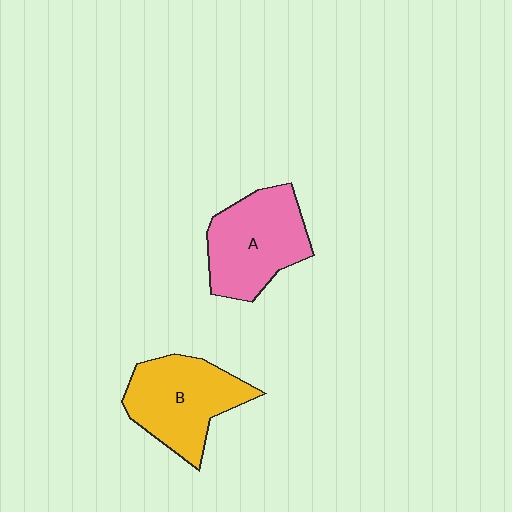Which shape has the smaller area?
Shape A (pink).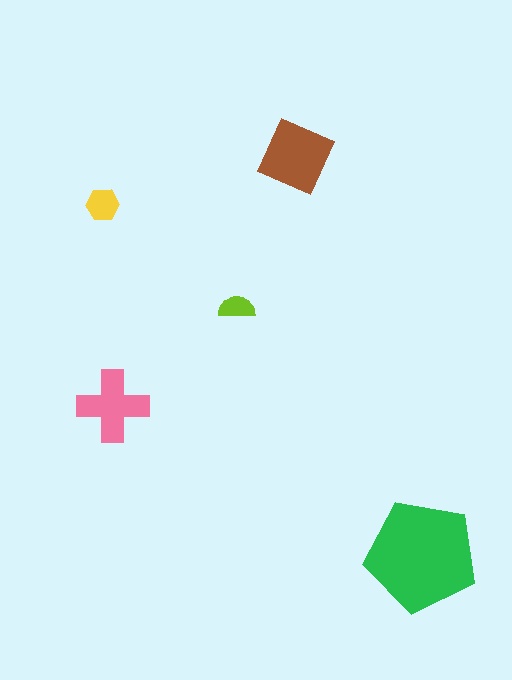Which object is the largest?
The green pentagon.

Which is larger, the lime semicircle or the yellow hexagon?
The yellow hexagon.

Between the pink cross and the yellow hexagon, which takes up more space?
The pink cross.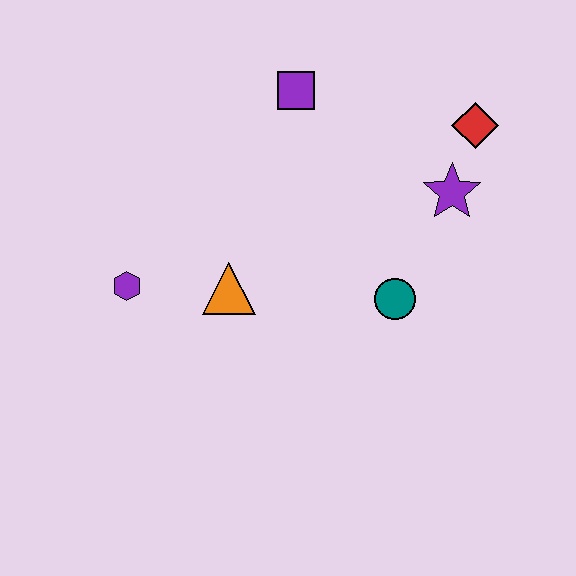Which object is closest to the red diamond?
The purple star is closest to the red diamond.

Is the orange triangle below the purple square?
Yes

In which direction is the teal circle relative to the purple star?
The teal circle is below the purple star.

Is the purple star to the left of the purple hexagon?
No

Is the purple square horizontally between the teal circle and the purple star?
No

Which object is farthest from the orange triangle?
The red diamond is farthest from the orange triangle.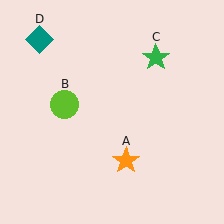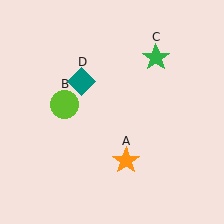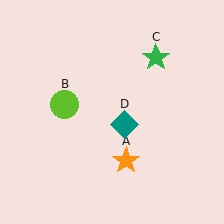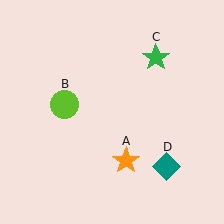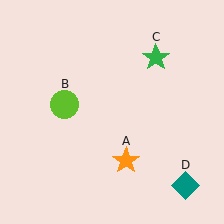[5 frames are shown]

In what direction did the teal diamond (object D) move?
The teal diamond (object D) moved down and to the right.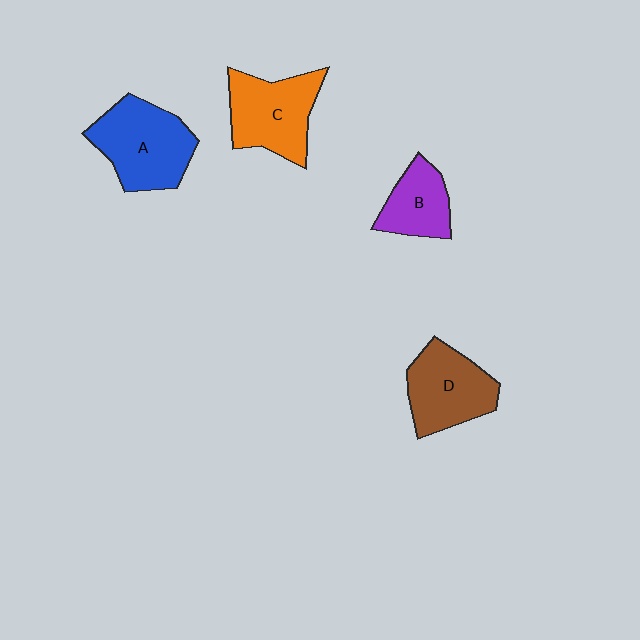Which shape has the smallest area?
Shape B (purple).